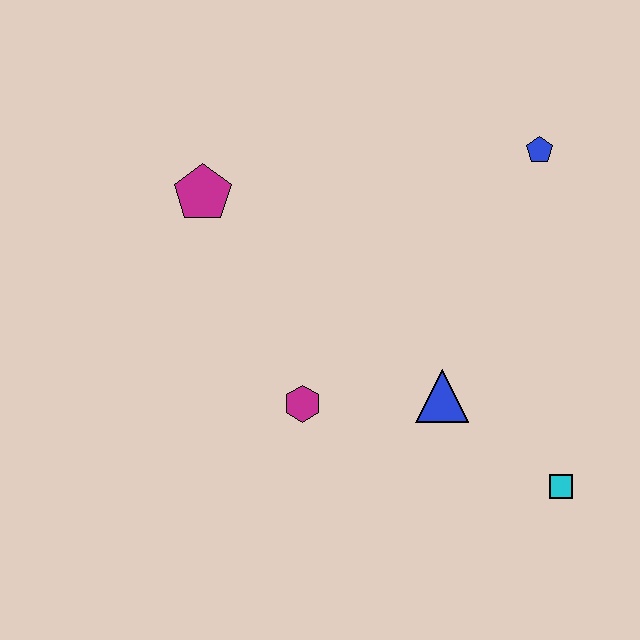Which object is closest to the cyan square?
The blue triangle is closest to the cyan square.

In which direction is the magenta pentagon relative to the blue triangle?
The magenta pentagon is to the left of the blue triangle.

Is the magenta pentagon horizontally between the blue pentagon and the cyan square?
No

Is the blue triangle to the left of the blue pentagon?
Yes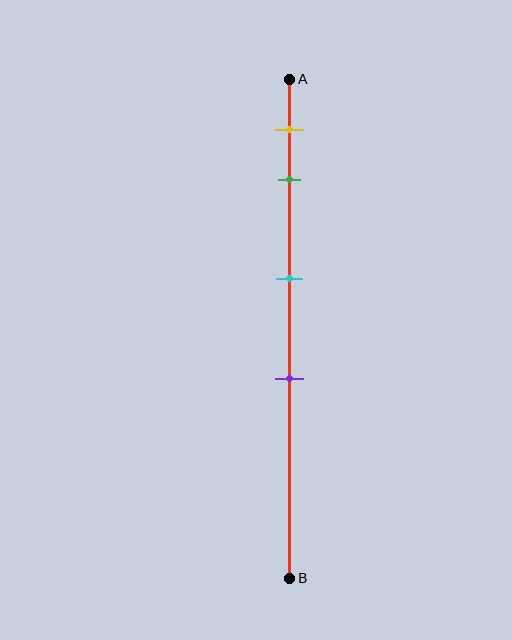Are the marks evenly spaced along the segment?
No, the marks are not evenly spaced.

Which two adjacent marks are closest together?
The yellow and green marks are the closest adjacent pair.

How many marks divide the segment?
There are 4 marks dividing the segment.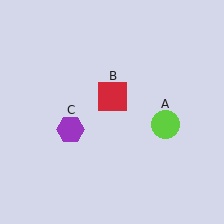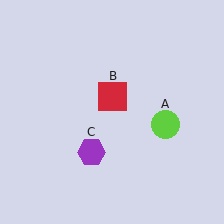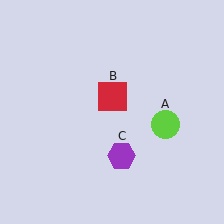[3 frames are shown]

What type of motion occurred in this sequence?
The purple hexagon (object C) rotated counterclockwise around the center of the scene.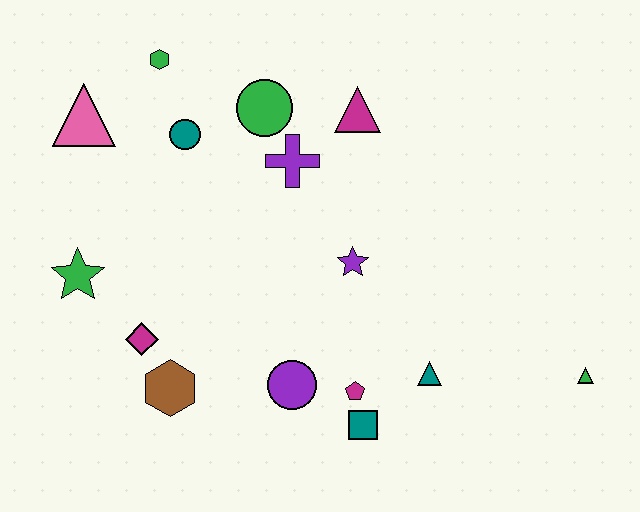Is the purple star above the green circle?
No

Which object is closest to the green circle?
The purple cross is closest to the green circle.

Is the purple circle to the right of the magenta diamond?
Yes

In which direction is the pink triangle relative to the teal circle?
The pink triangle is to the left of the teal circle.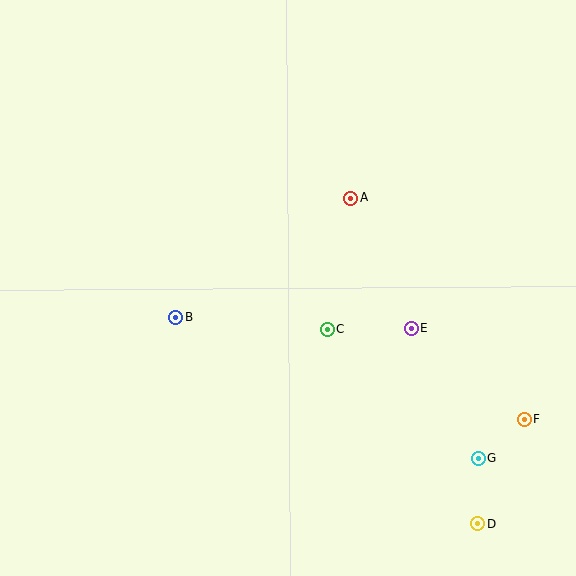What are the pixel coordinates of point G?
Point G is at (479, 458).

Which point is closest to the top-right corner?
Point A is closest to the top-right corner.